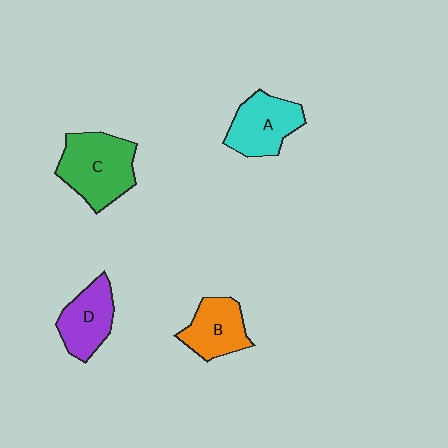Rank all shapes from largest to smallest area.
From largest to smallest: C (green), A (cyan), D (purple), B (orange).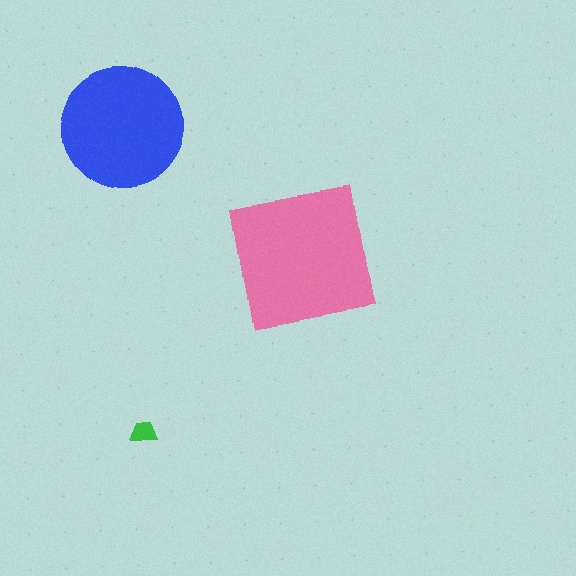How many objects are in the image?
There are 3 objects in the image.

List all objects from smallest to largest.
The green trapezoid, the blue circle, the pink square.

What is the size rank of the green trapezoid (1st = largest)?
3rd.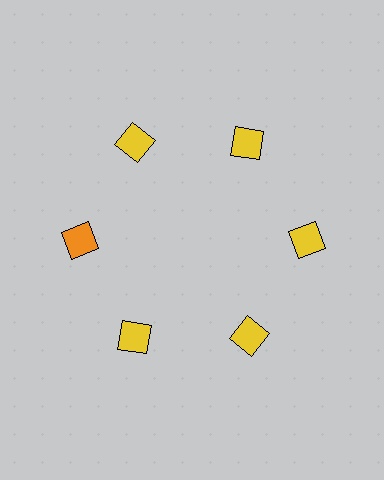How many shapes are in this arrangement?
There are 6 shapes arranged in a ring pattern.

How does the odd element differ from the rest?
It has a different color: orange instead of yellow.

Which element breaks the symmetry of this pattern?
The orange diamond at roughly the 9 o'clock position breaks the symmetry. All other shapes are yellow diamonds.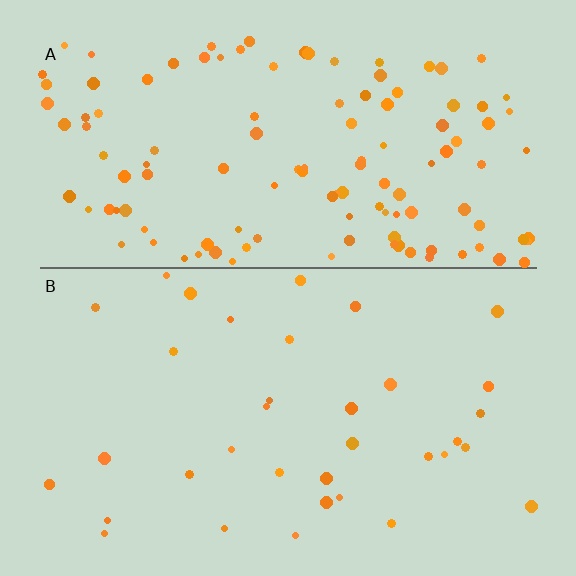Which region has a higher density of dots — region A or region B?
A (the top).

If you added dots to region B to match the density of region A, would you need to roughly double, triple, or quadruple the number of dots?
Approximately quadruple.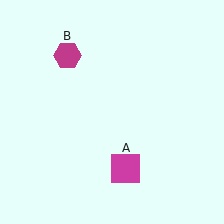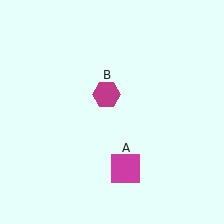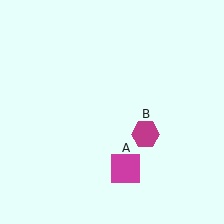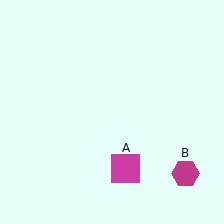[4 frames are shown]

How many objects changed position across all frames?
1 object changed position: magenta hexagon (object B).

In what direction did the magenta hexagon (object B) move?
The magenta hexagon (object B) moved down and to the right.